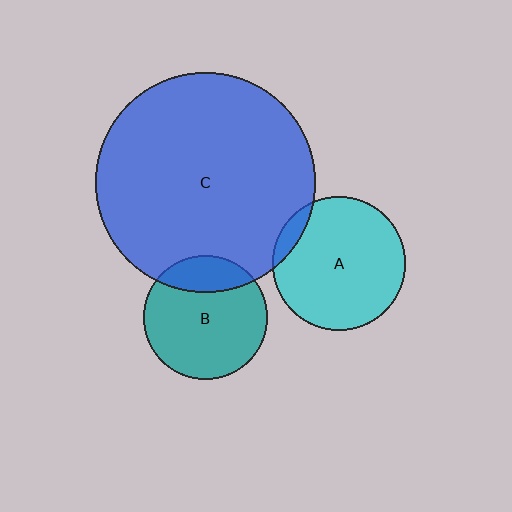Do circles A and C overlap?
Yes.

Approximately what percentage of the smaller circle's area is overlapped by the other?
Approximately 10%.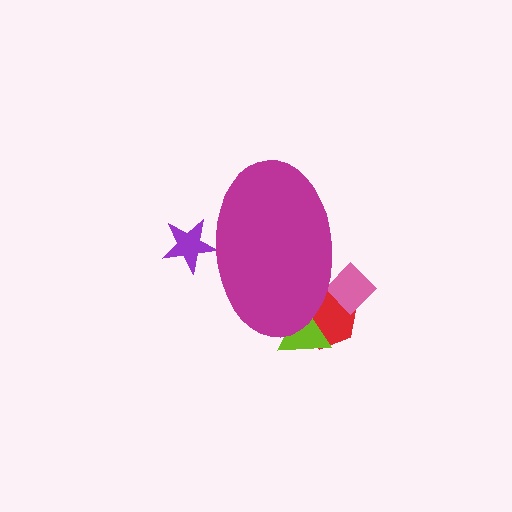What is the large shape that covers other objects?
A magenta ellipse.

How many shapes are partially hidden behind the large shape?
4 shapes are partially hidden.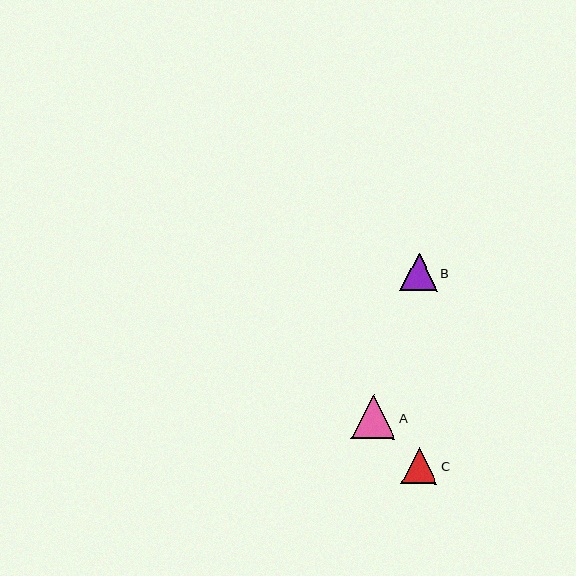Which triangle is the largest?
Triangle A is the largest with a size of approximately 44 pixels.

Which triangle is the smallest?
Triangle C is the smallest with a size of approximately 36 pixels.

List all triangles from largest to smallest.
From largest to smallest: A, B, C.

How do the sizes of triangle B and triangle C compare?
Triangle B and triangle C are approximately the same size.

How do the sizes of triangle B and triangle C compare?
Triangle B and triangle C are approximately the same size.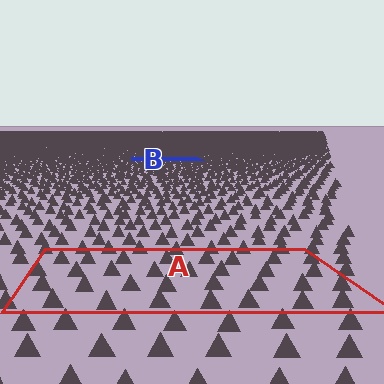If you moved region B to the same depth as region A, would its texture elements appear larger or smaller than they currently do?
They would appear larger. At a closer depth, the same texture elements are projected at a bigger on-screen size.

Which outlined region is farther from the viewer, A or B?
Region B is farther from the viewer — the texture elements inside it appear smaller and more densely packed.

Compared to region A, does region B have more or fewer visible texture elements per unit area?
Region B has more texture elements per unit area — they are packed more densely because it is farther away.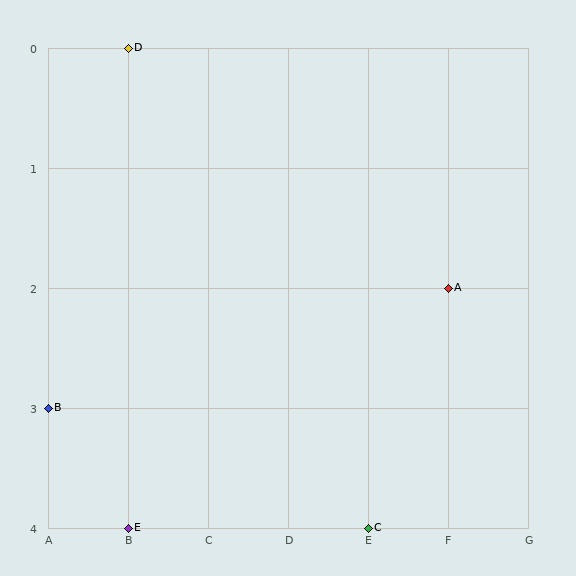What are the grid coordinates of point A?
Point A is at grid coordinates (F, 2).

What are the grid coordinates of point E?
Point E is at grid coordinates (B, 4).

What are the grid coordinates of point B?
Point B is at grid coordinates (A, 3).